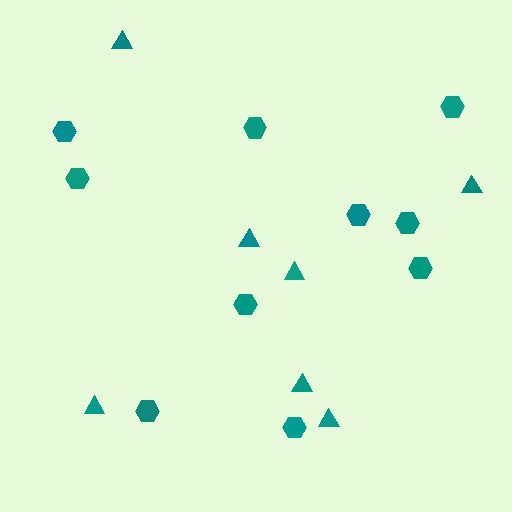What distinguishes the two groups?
There are 2 groups: one group of hexagons (10) and one group of triangles (7).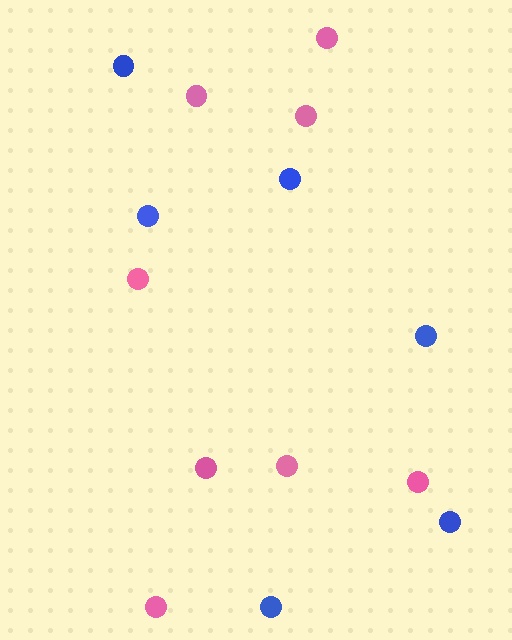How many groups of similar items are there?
There are 2 groups: one group of blue circles (6) and one group of pink circles (8).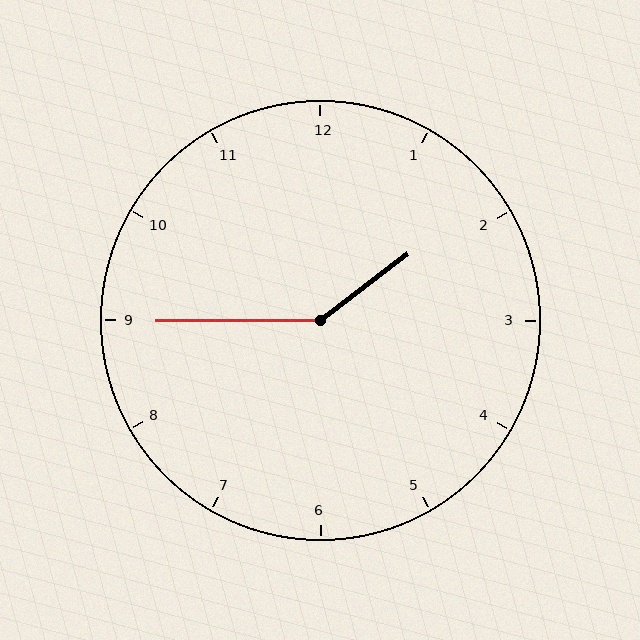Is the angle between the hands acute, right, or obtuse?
It is obtuse.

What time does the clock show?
1:45.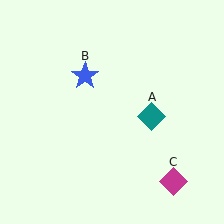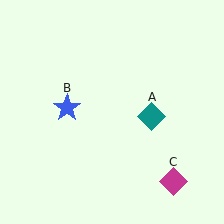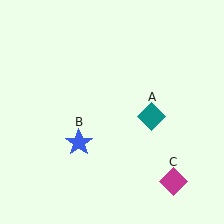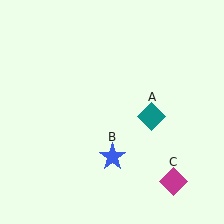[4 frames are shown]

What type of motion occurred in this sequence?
The blue star (object B) rotated counterclockwise around the center of the scene.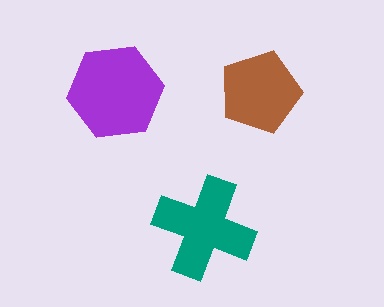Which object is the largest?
The purple hexagon.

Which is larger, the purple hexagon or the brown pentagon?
The purple hexagon.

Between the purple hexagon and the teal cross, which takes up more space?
The purple hexagon.